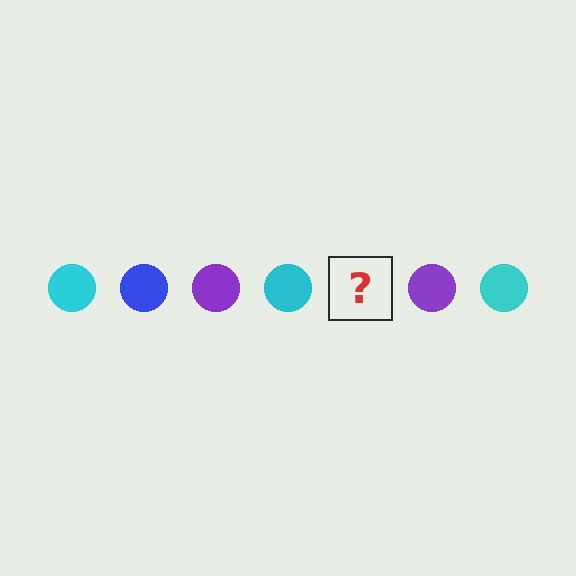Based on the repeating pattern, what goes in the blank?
The blank should be a blue circle.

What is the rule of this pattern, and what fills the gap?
The rule is that the pattern cycles through cyan, blue, purple circles. The gap should be filled with a blue circle.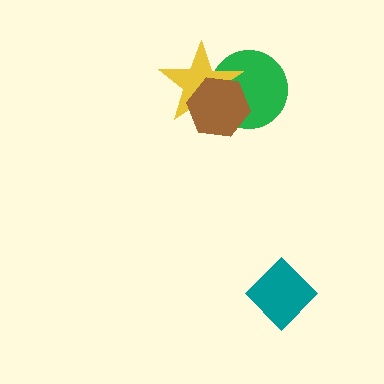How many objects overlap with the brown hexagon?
2 objects overlap with the brown hexagon.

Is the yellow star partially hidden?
Yes, it is partially covered by another shape.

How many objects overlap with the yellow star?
2 objects overlap with the yellow star.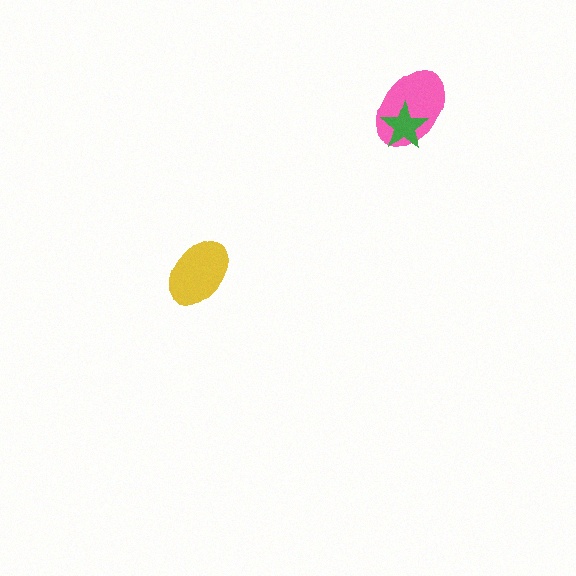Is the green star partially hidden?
No, no other shape covers it.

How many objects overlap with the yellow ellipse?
0 objects overlap with the yellow ellipse.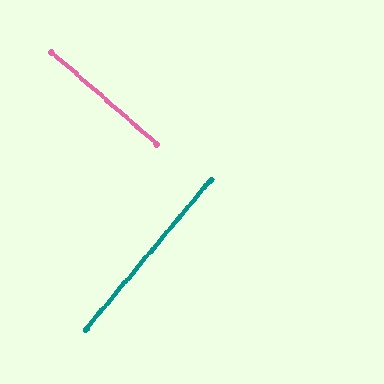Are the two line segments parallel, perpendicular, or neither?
Perpendicular — they meet at approximately 88°.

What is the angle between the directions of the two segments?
Approximately 88 degrees.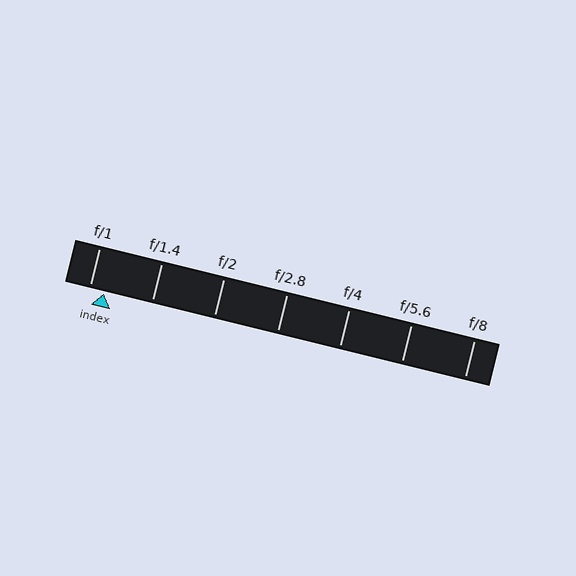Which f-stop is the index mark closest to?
The index mark is closest to f/1.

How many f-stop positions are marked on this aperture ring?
There are 7 f-stop positions marked.